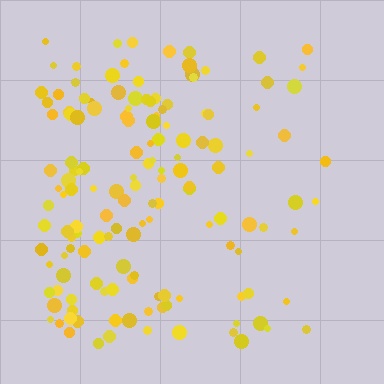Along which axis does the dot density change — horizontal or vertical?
Horizontal.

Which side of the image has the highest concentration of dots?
The left.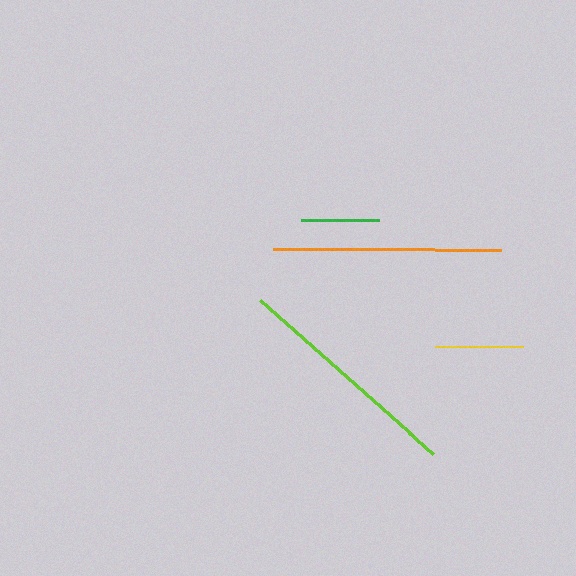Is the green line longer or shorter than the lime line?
The lime line is longer than the green line.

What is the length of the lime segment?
The lime segment is approximately 233 pixels long.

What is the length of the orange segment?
The orange segment is approximately 229 pixels long.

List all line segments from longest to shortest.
From longest to shortest: lime, orange, yellow, green.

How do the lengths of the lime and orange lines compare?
The lime and orange lines are approximately the same length.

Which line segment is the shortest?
The green line is the shortest at approximately 77 pixels.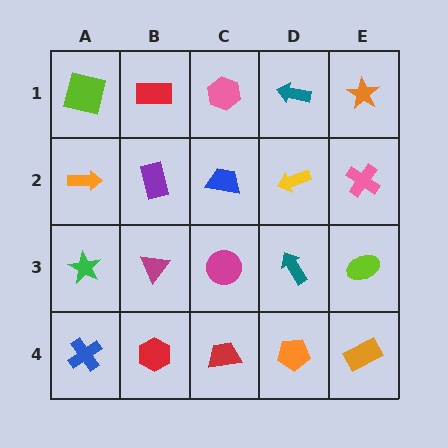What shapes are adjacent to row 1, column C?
A blue trapezoid (row 2, column C), a red rectangle (row 1, column B), a teal arrow (row 1, column D).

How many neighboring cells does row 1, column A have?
2.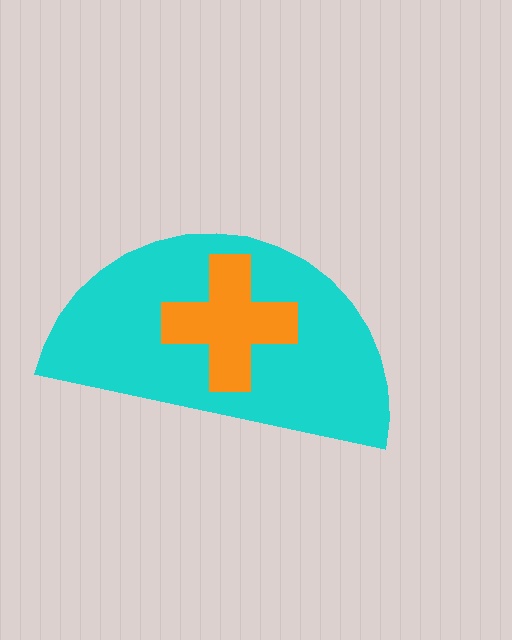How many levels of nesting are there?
2.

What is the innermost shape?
The orange cross.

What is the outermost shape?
The cyan semicircle.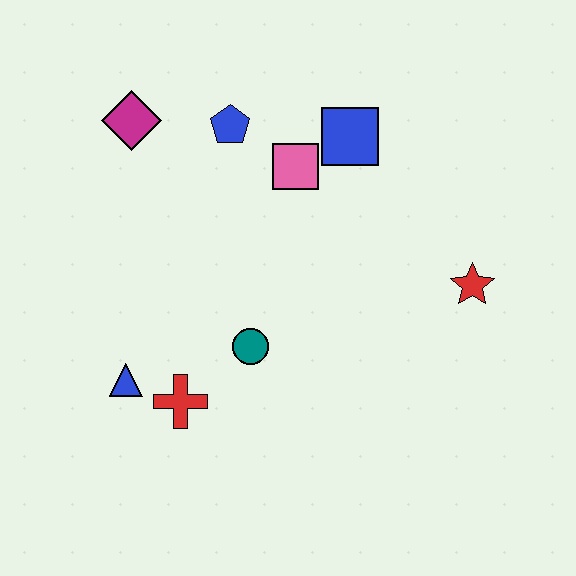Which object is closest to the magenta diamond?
The blue pentagon is closest to the magenta diamond.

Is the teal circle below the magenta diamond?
Yes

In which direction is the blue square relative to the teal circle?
The blue square is above the teal circle.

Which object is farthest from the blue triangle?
The red star is farthest from the blue triangle.